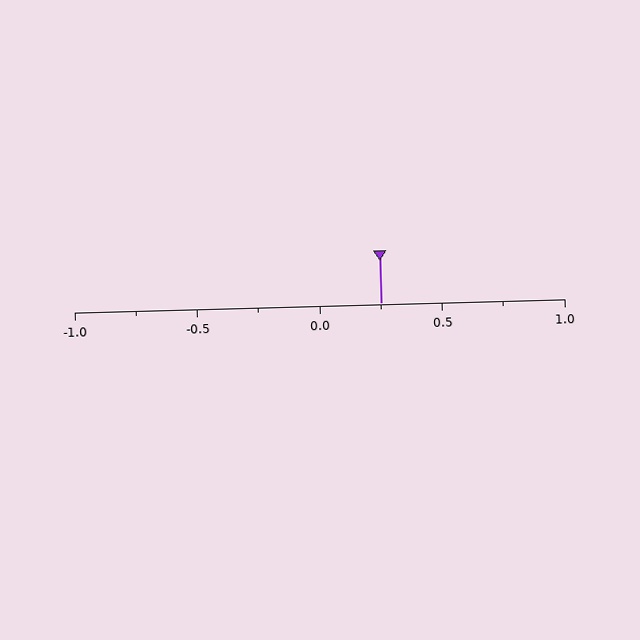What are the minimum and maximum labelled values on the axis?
The axis runs from -1.0 to 1.0.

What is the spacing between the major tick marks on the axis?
The major ticks are spaced 0.5 apart.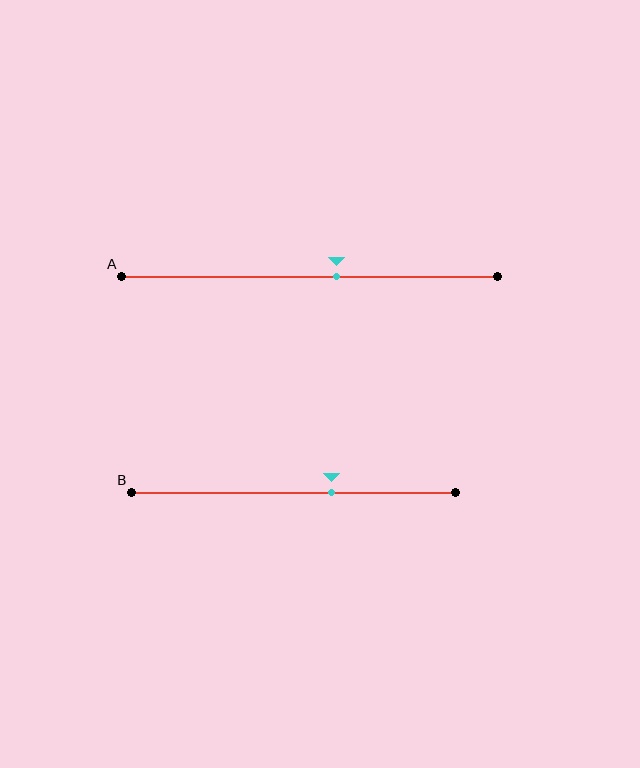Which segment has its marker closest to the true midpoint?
Segment A has its marker closest to the true midpoint.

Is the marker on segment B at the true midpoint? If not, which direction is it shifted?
No, the marker on segment B is shifted to the right by about 12% of the segment length.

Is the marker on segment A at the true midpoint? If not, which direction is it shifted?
No, the marker on segment A is shifted to the right by about 7% of the segment length.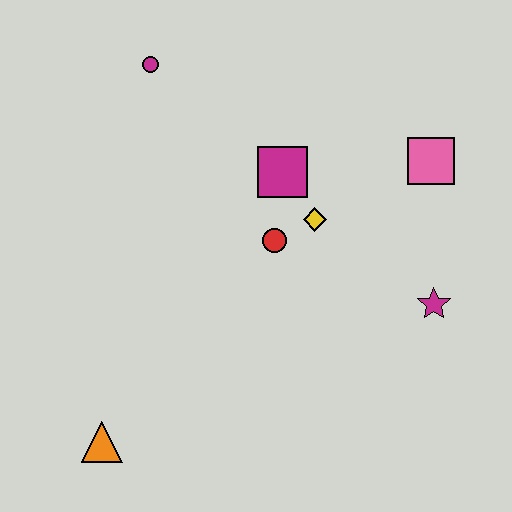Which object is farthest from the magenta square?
The orange triangle is farthest from the magenta square.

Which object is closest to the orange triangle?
The red circle is closest to the orange triangle.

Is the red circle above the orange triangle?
Yes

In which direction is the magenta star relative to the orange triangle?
The magenta star is to the right of the orange triangle.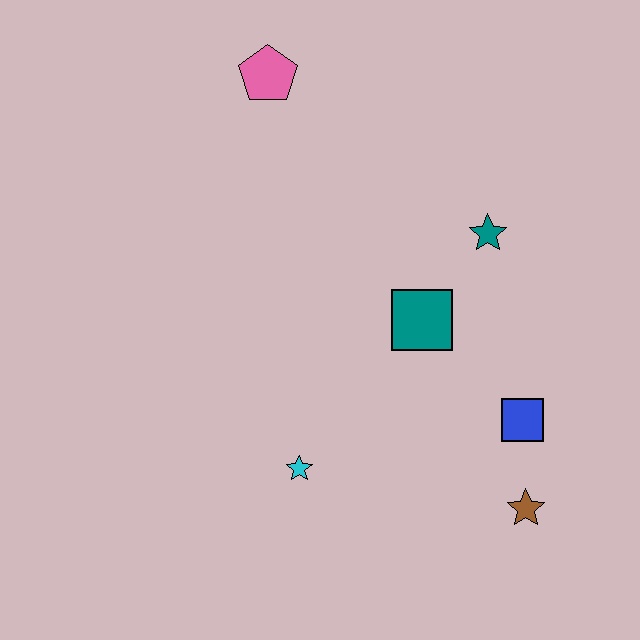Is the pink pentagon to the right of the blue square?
No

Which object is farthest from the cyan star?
The pink pentagon is farthest from the cyan star.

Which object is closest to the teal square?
The teal star is closest to the teal square.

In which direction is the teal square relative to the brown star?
The teal square is above the brown star.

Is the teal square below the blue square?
No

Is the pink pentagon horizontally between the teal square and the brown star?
No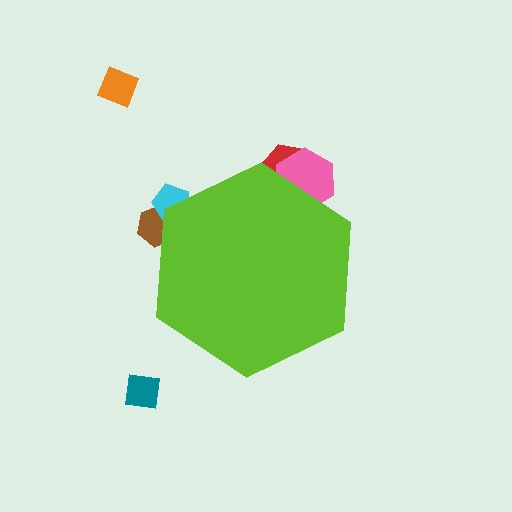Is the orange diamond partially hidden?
No, the orange diamond is fully visible.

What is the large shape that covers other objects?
A lime hexagon.